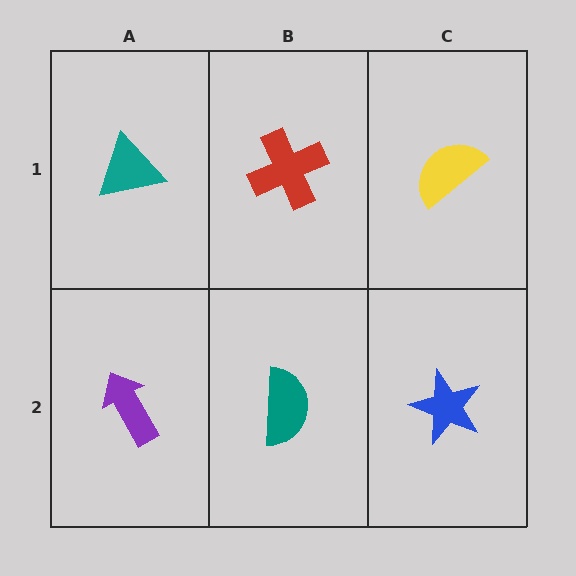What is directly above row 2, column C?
A yellow semicircle.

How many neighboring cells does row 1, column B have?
3.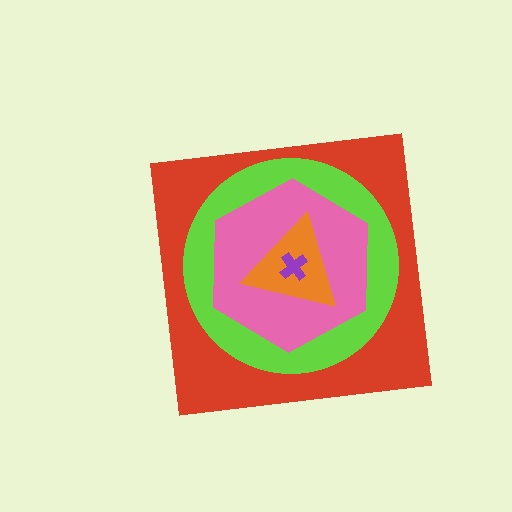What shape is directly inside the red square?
The lime circle.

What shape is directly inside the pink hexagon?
The orange triangle.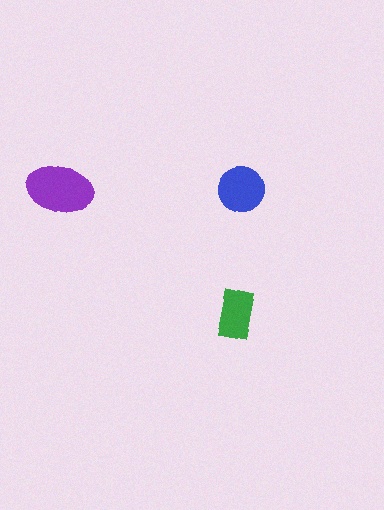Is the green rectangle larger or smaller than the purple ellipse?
Smaller.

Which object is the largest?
The purple ellipse.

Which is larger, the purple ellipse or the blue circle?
The purple ellipse.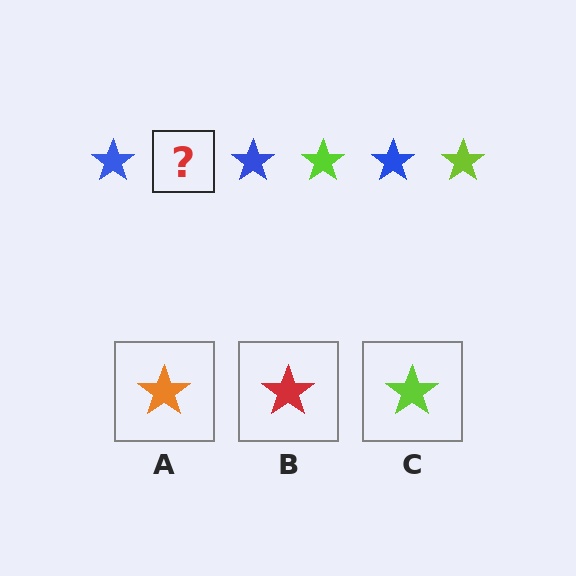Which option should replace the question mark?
Option C.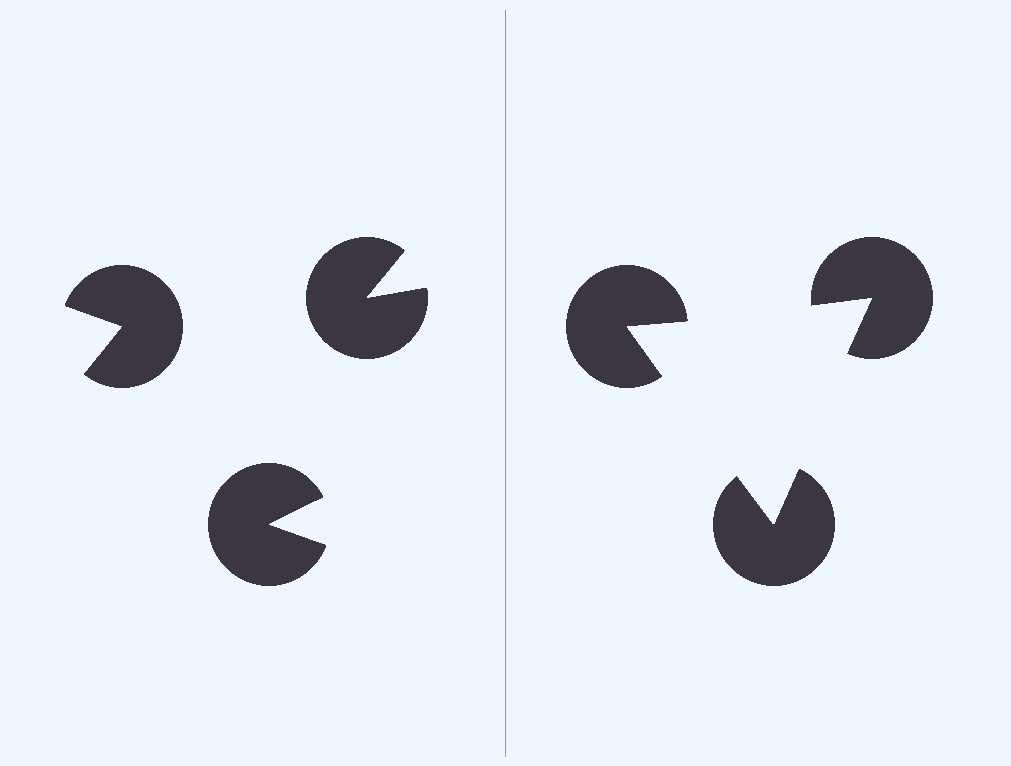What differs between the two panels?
The pac-man discs are positioned identically on both sides; only the wedge orientations differ. On the right they align to a triangle; on the left they are misaligned.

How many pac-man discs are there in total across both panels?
6 — 3 on each side.